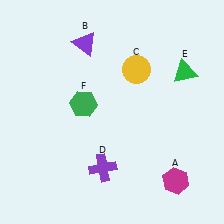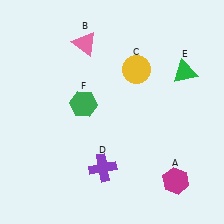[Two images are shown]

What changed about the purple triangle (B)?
In Image 1, B is purple. In Image 2, it changed to pink.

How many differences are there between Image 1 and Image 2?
There is 1 difference between the two images.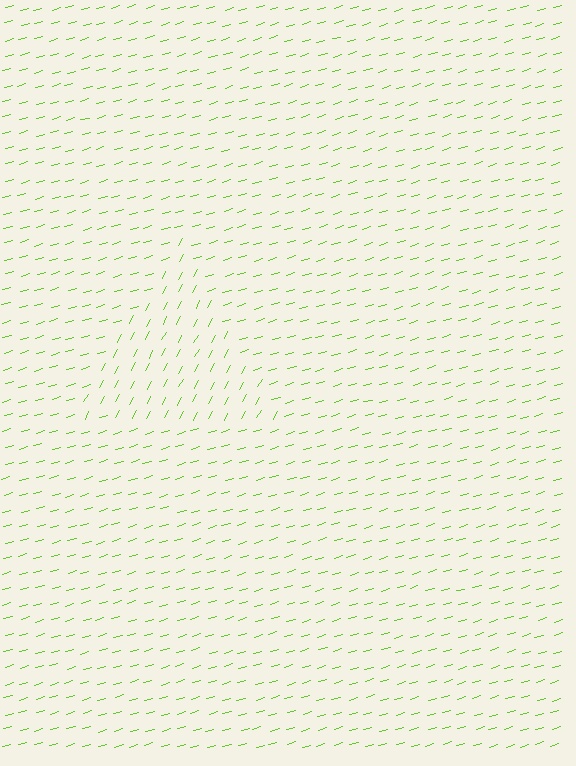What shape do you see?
I see a triangle.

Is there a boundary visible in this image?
Yes, there is a texture boundary formed by a change in line orientation.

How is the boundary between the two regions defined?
The boundary is defined purely by a change in line orientation (approximately 45 degrees difference). All lines are the same color and thickness.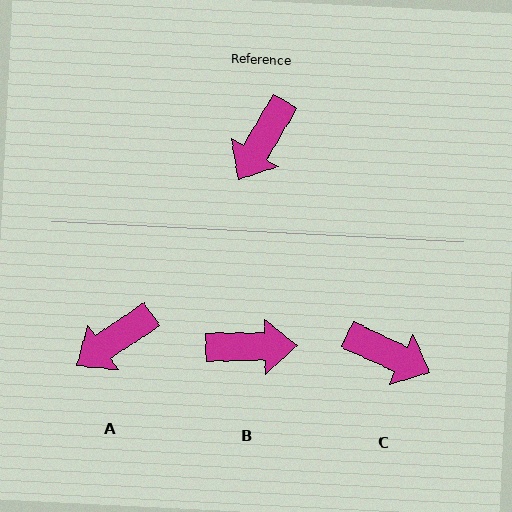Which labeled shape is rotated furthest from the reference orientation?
B, about 122 degrees away.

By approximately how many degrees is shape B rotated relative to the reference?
Approximately 122 degrees counter-clockwise.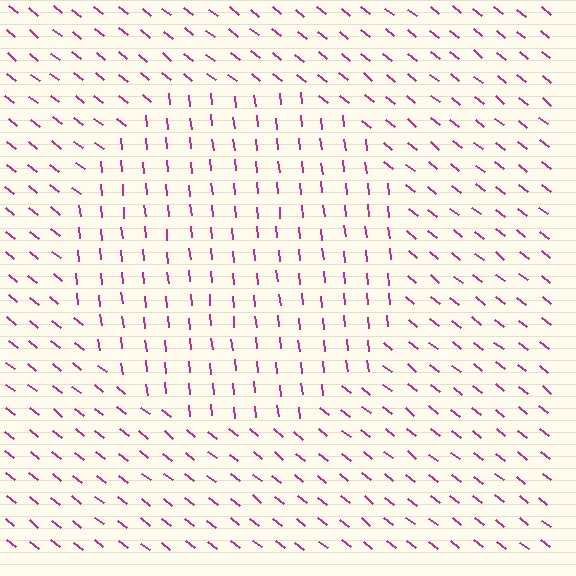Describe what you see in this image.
The image is filled with small magenta line segments. A circle region in the image has lines oriented differently from the surrounding lines, creating a visible texture boundary.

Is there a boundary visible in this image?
Yes, there is a texture boundary formed by a change in line orientation.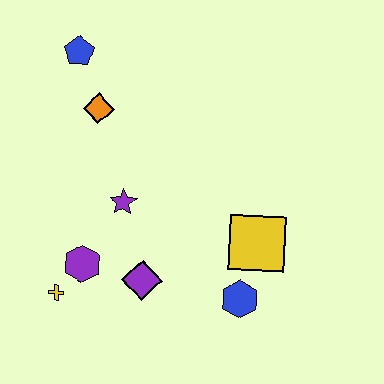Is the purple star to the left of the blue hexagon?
Yes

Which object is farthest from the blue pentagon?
The blue hexagon is farthest from the blue pentagon.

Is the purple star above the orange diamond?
No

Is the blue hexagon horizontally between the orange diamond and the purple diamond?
No